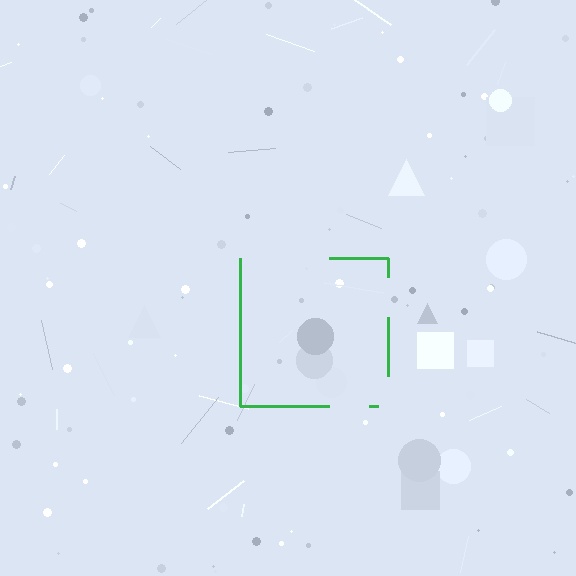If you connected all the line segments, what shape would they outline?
They would outline a square.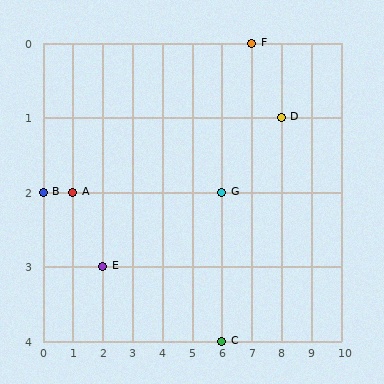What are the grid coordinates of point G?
Point G is at grid coordinates (6, 2).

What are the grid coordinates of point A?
Point A is at grid coordinates (1, 2).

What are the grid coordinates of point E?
Point E is at grid coordinates (2, 3).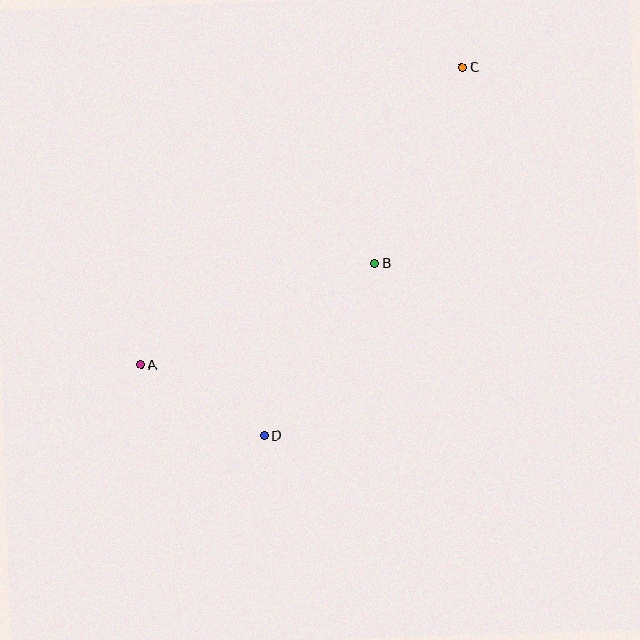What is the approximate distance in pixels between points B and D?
The distance between B and D is approximately 205 pixels.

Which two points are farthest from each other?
Points A and C are farthest from each other.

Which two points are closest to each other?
Points A and D are closest to each other.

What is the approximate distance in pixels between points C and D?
The distance between C and D is approximately 418 pixels.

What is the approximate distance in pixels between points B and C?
The distance between B and C is approximately 215 pixels.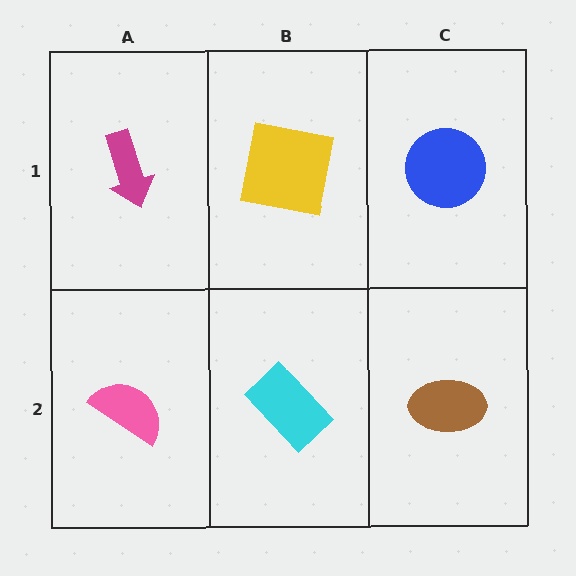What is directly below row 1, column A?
A pink semicircle.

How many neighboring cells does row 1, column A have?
2.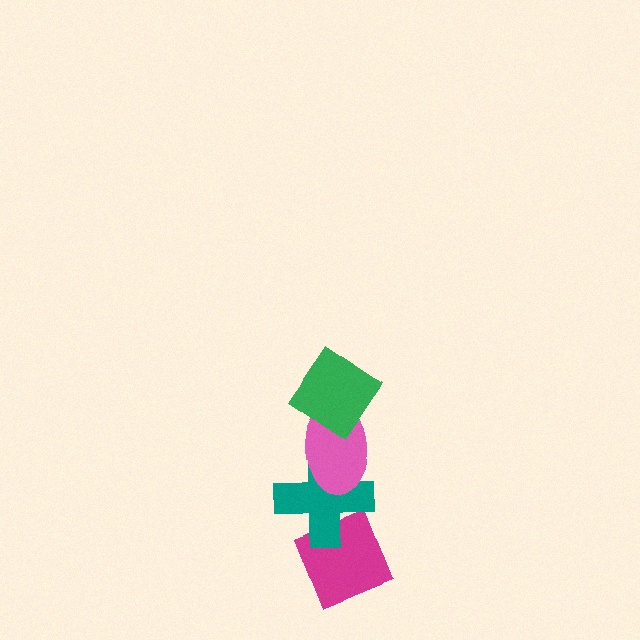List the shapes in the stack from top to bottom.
From top to bottom: the green diamond, the pink ellipse, the teal cross, the magenta diamond.